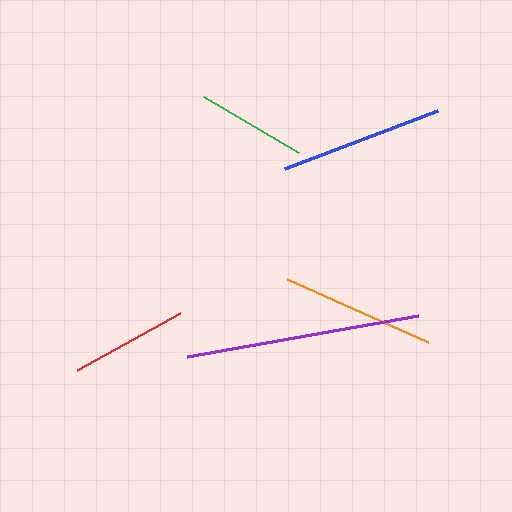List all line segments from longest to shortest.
From longest to shortest: purple, blue, orange, red, green.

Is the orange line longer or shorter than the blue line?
The blue line is longer than the orange line.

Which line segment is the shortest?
The green line is the shortest at approximately 111 pixels.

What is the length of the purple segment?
The purple segment is approximately 234 pixels long.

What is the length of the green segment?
The green segment is approximately 111 pixels long.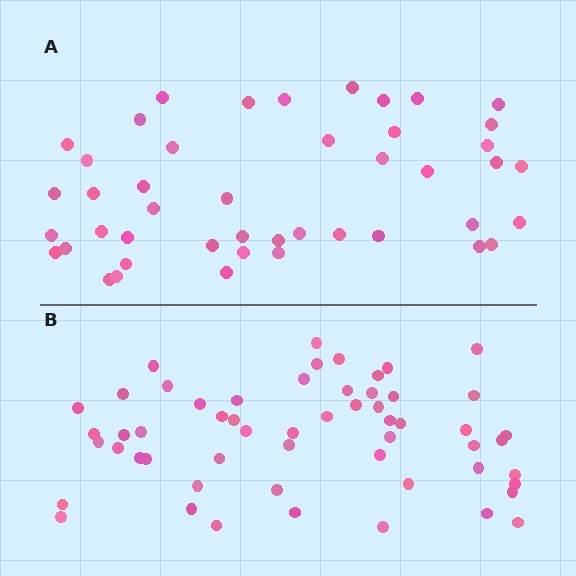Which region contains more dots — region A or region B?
Region B (the bottom region) has more dots.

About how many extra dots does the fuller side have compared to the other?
Region B has roughly 12 or so more dots than region A.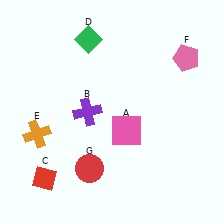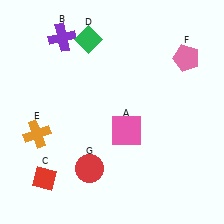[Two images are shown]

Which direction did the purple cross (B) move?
The purple cross (B) moved up.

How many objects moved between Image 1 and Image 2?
1 object moved between the two images.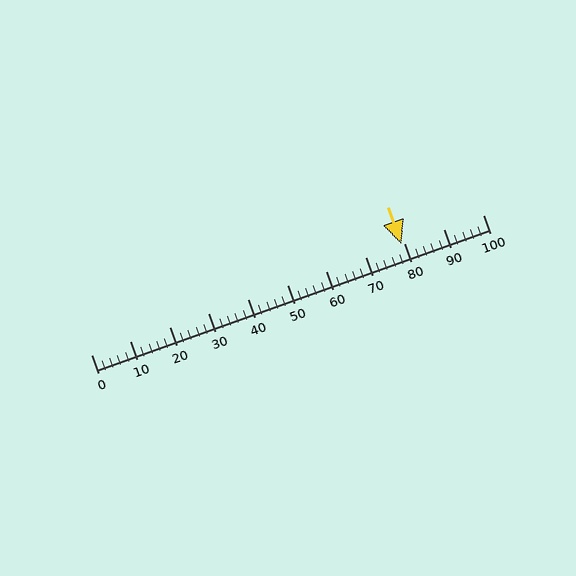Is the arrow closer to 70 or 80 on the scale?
The arrow is closer to 80.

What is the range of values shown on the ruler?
The ruler shows values from 0 to 100.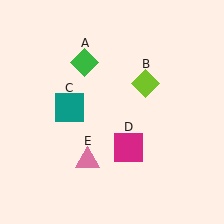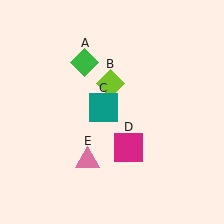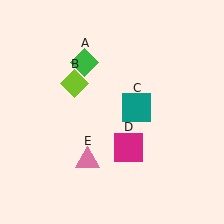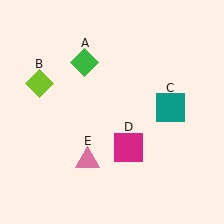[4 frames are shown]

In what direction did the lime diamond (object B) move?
The lime diamond (object B) moved left.